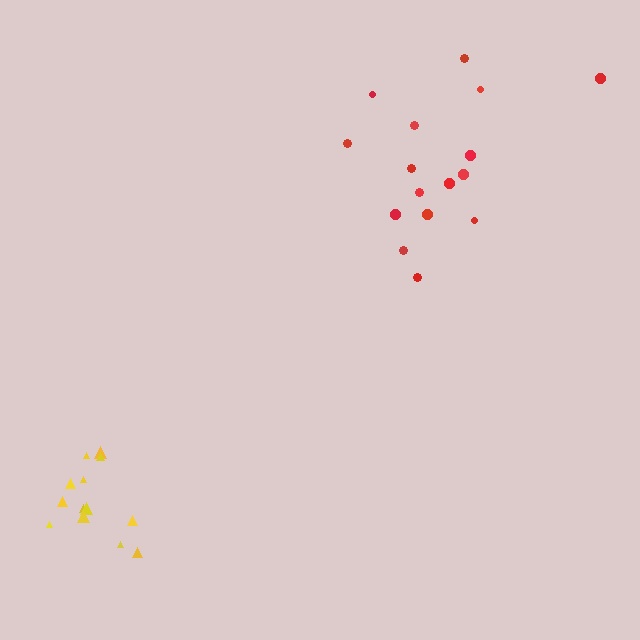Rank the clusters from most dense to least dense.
yellow, red.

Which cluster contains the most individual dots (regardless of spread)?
Red (16).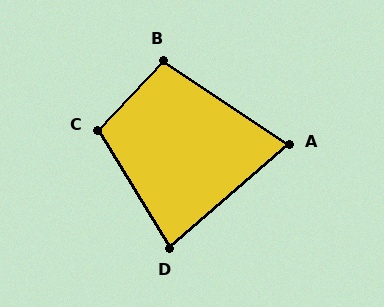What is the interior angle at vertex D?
Approximately 80 degrees (acute).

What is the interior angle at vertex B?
Approximately 100 degrees (obtuse).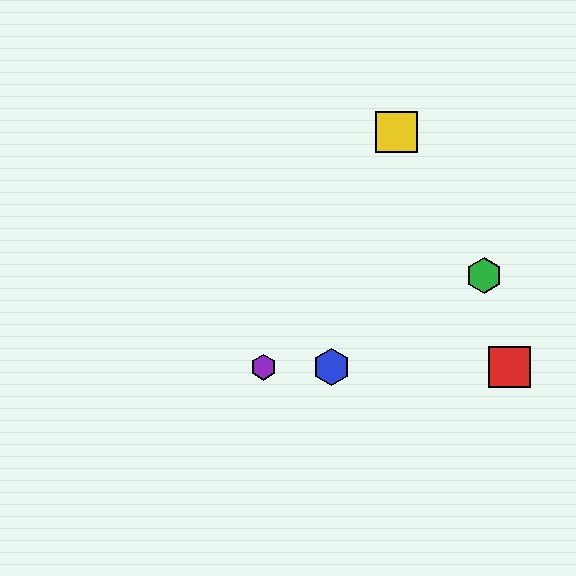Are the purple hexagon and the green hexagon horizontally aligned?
No, the purple hexagon is at y≈367 and the green hexagon is at y≈276.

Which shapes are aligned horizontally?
The red square, the blue hexagon, the purple hexagon are aligned horizontally.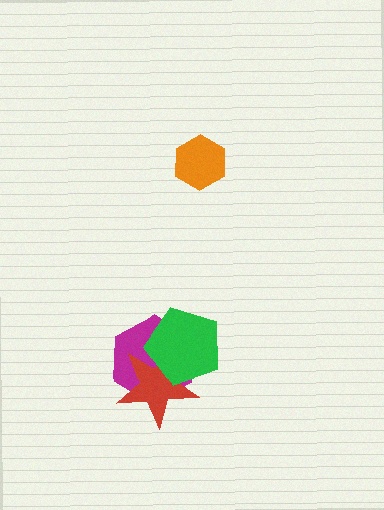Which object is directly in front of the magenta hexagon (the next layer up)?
The red star is directly in front of the magenta hexagon.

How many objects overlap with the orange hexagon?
0 objects overlap with the orange hexagon.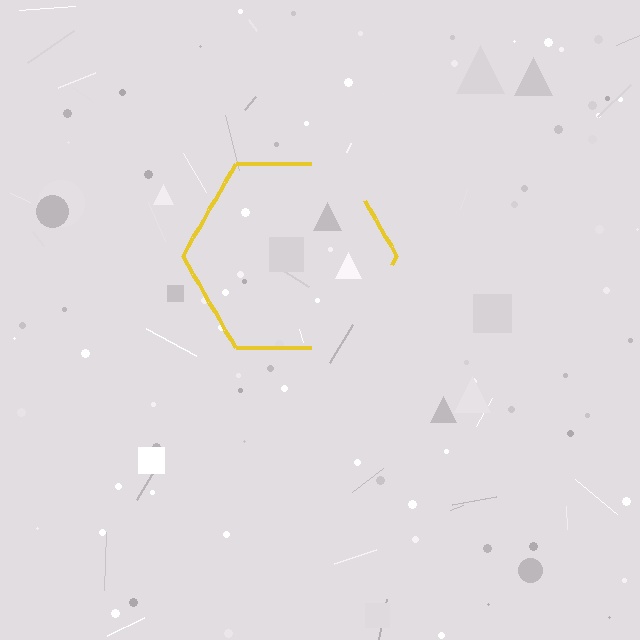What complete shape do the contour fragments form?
The contour fragments form a hexagon.